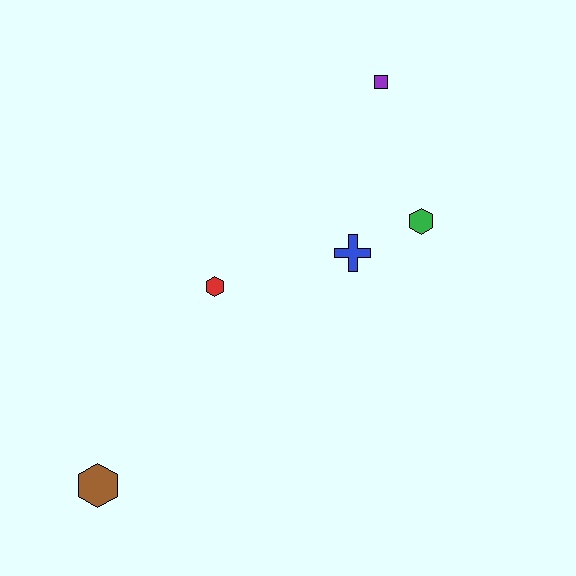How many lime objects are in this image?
There are no lime objects.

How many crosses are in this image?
There is 1 cross.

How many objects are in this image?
There are 5 objects.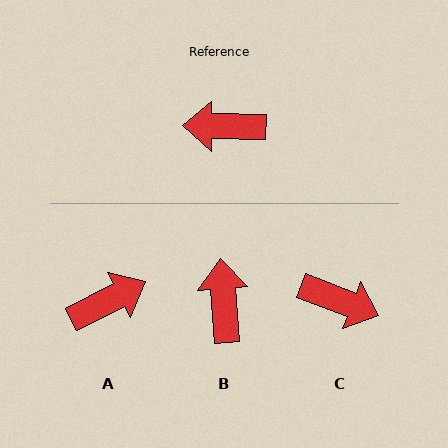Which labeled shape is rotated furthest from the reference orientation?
C, about 160 degrees away.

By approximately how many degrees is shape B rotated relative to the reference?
Approximately 84 degrees clockwise.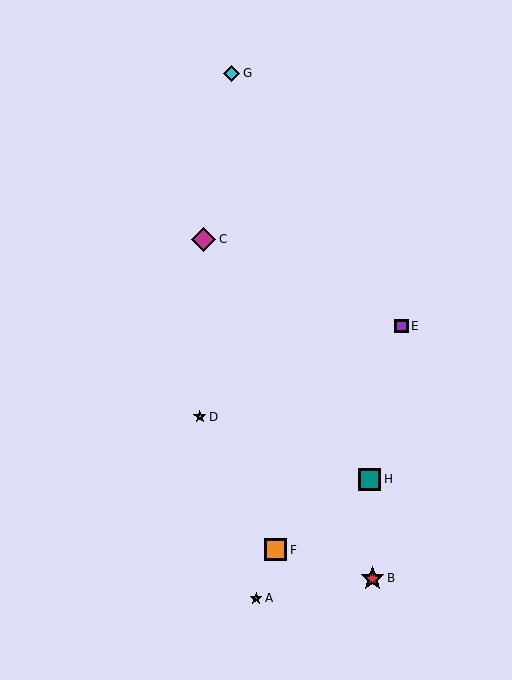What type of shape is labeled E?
Shape E is a purple square.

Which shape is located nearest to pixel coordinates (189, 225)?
The magenta diamond (labeled C) at (204, 239) is nearest to that location.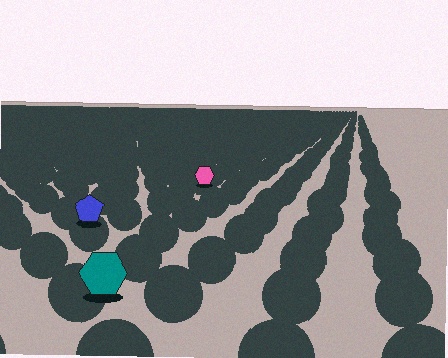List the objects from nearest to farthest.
From nearest to farthest: the teal hexagon, the blue pentagon, the pink hexagon.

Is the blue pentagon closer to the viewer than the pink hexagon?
Yes. The blue pentagon is closer — you can tell from the texture gradient: the ground texture is coarser near it.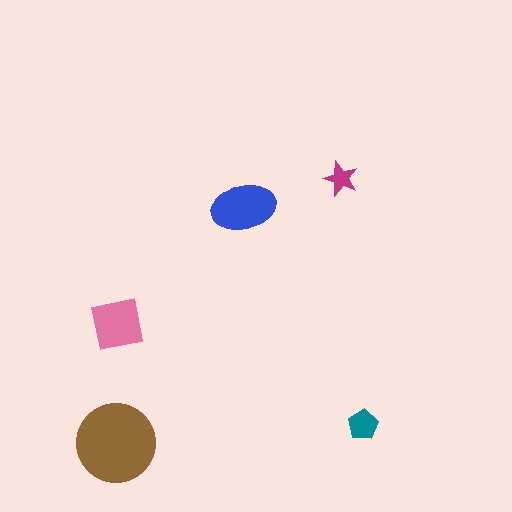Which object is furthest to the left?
The brown circle is leftmost.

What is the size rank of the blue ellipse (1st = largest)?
2nd.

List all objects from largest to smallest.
The brown circle, the blue ellipse, the pink square, the teal pentagon, the magenta star.